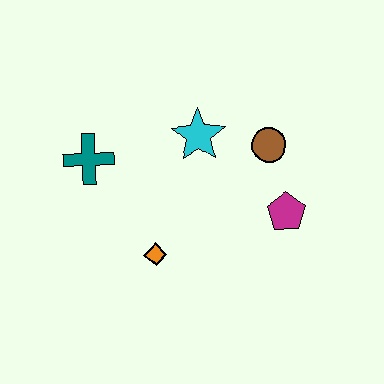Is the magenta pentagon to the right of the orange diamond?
Yes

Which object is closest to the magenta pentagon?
The brown circle is closest to the magenta pentagon.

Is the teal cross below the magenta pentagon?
No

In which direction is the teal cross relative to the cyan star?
The teal cross is to the left of the cyan star.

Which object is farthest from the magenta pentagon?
The teal cross is farthest from the magenta pentagon.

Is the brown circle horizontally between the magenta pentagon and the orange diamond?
Yes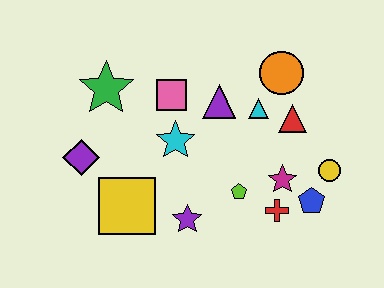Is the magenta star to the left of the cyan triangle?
No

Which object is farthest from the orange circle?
The purple diamond is farthest from the orange circle.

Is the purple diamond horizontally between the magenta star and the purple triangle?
No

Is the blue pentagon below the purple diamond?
Yes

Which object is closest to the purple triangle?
The cyan triangle is closest to the purple triangle.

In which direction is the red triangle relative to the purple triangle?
The red triangle is to the right of the purple triangle.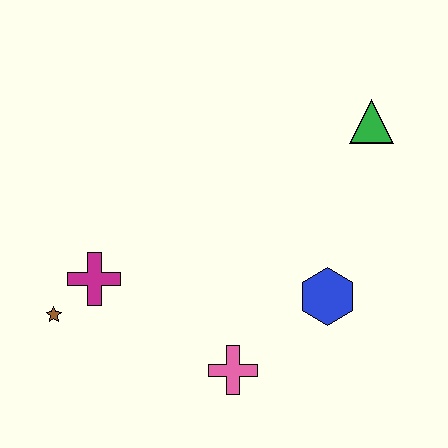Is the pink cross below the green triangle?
Yes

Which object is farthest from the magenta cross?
The green triangle is farthest from the magenta cross.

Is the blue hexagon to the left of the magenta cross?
No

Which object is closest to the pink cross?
The blue hexagon is closest to the pink cross.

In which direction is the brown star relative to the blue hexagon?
The brown star is to the left of the blue hexagon.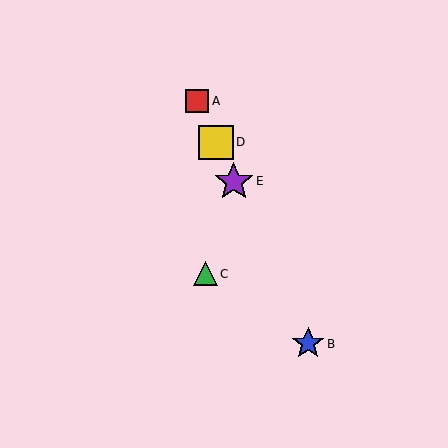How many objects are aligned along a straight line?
4 objects (A, B, D, E) are aligned along a straight line.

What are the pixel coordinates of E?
Object E is at (234, 181).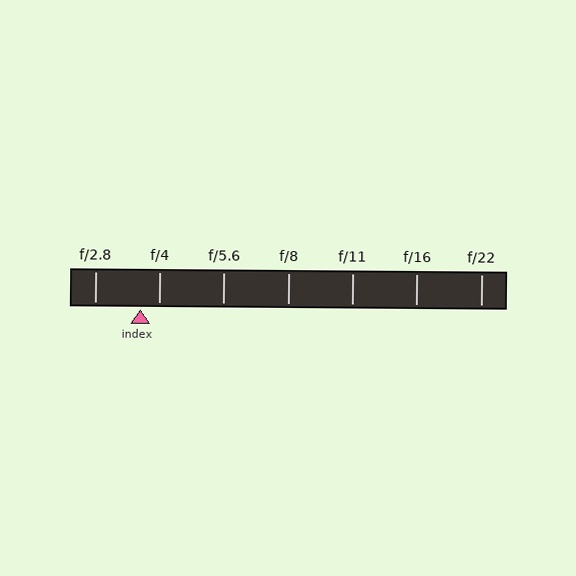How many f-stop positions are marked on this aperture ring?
There are 7 f-stop positions marked.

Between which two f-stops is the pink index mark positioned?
The index mark is between f/2.8 and f/4.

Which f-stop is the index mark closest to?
The index mark is closest to f/4.